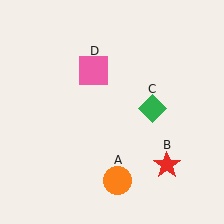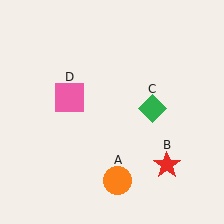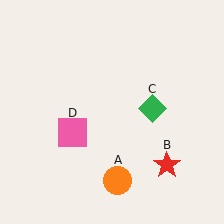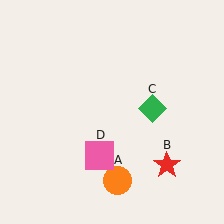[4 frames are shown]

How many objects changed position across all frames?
1 object changed position: pink square (object D).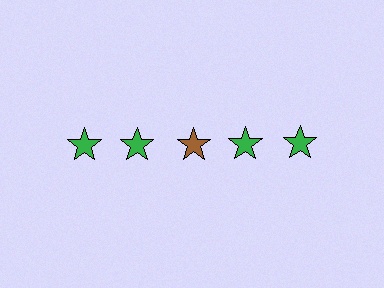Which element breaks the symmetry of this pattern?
The brown star in the top row, center column breaks the symmetry. All other shapes are green stars.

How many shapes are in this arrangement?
There are 5 shapes arranged in a grid pattern.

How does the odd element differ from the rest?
It has a different color: brown instead of green.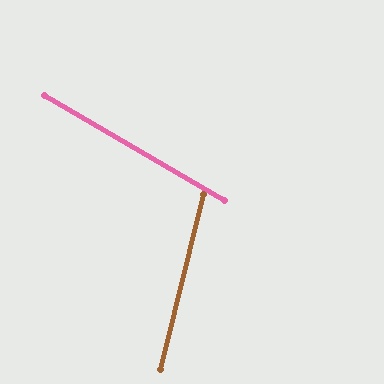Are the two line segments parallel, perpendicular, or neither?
Neither parallel nor perpendicular — they differ by about 74°.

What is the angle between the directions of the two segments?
Approximately 74 degrees.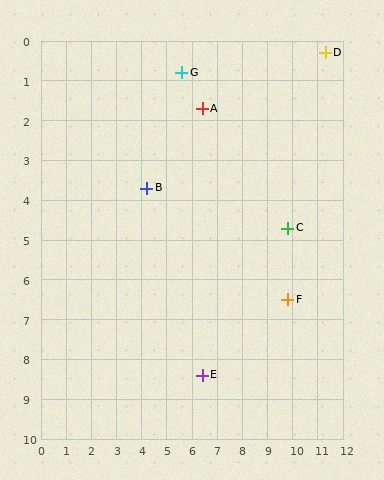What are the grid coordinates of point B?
Point B is at approximately (4.2, 3.7).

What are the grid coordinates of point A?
Point A is at approximately (6.4, 1.7).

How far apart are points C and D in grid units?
Points C and D are about 4.6 grid units apart.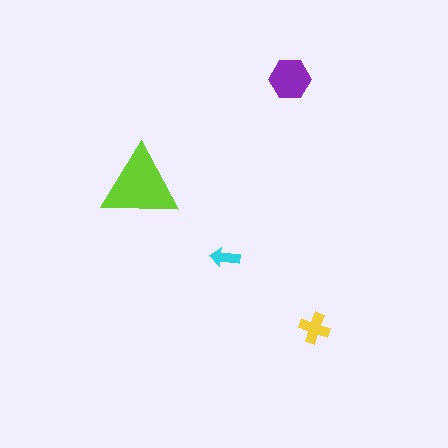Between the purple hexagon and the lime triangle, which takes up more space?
The lime triangle.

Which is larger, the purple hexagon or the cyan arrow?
The purple hexagon.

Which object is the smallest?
The cyan arrow.